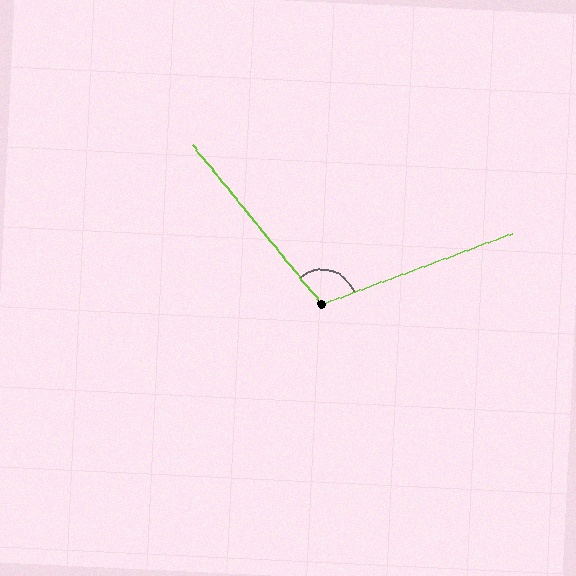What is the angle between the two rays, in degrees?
Approximately 108 degrees.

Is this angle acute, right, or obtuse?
It is obtuse.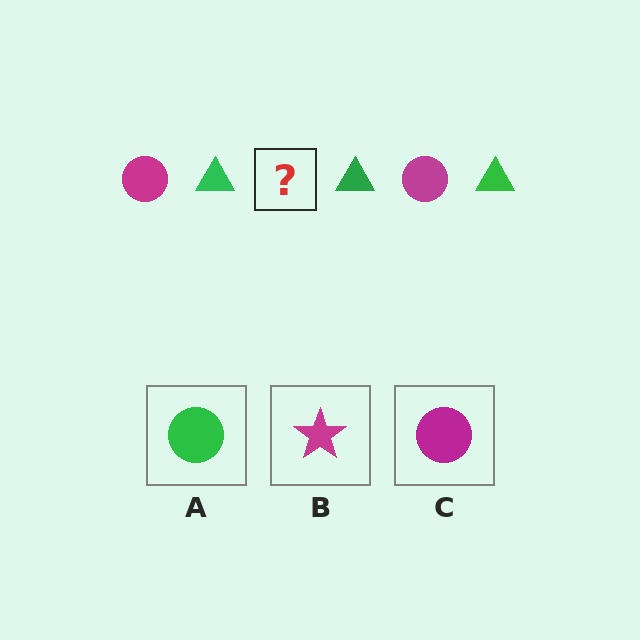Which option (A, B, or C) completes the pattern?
C.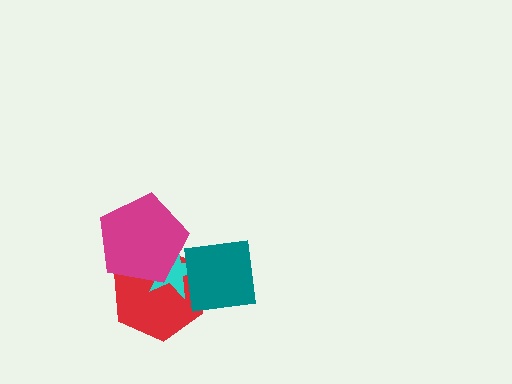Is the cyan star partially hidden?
Yes, it is partially covered by another shape.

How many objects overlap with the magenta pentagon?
2 objects overlap with the magenta pentagon.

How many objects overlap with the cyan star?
3 objects overlap with the cyan star.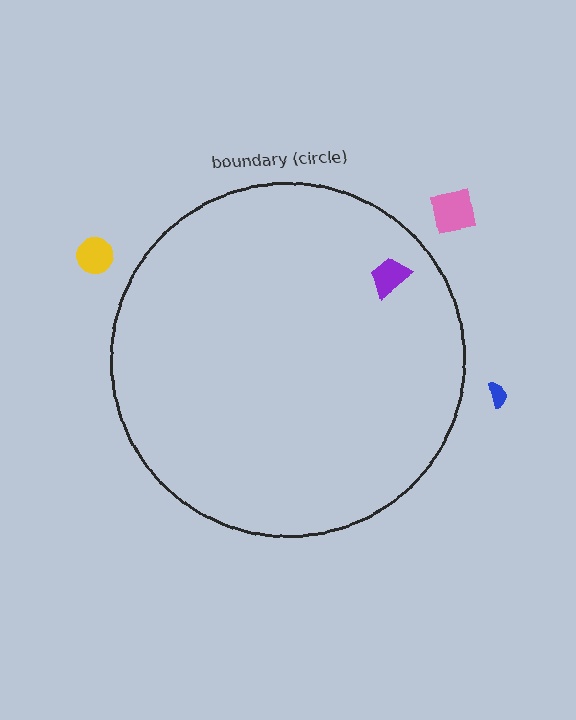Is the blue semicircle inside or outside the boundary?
Outside.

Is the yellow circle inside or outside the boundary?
Outside.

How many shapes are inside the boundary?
1 inside, 3 outside.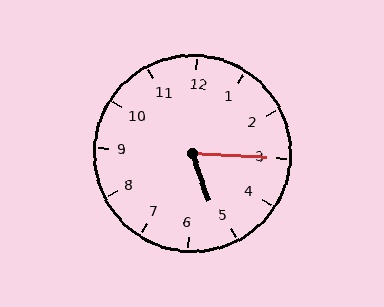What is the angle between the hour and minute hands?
Approximately 68 degrees.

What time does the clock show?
5:15.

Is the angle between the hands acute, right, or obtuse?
It is acute.